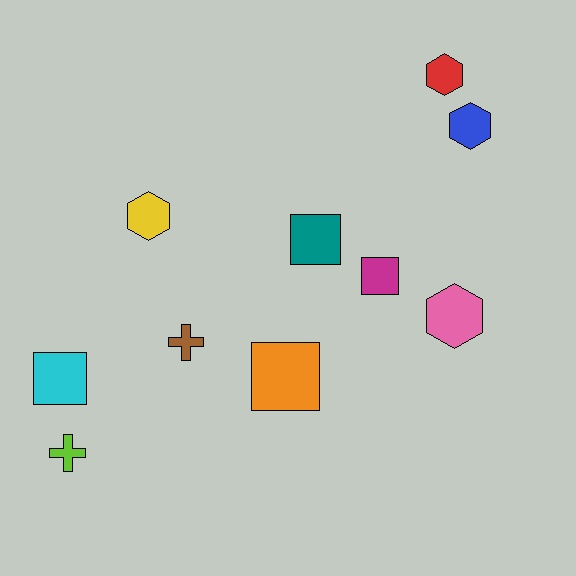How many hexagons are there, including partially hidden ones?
There are 4 hexagons.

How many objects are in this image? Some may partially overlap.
There are 10 objects.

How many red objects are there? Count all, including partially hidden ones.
There is 1 red object.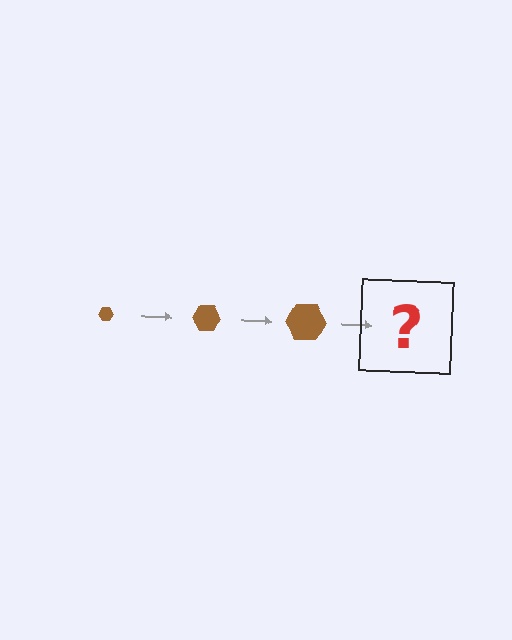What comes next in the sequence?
The next element should be a brown hexagon, larger than the previous one.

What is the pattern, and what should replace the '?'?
The pattern is that the hexagon gets progressively larger each step. The '?' should be a brown hexagon, larger than the previous one.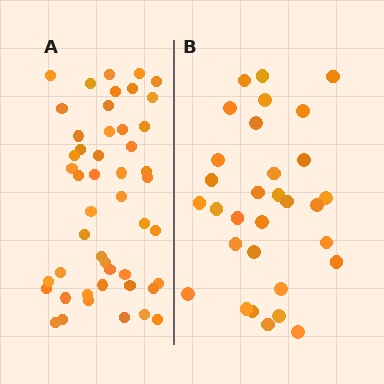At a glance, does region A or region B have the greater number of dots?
Region A (the left region) has more dots.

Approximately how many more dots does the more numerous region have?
Region A has approximately 15 more dots than region B.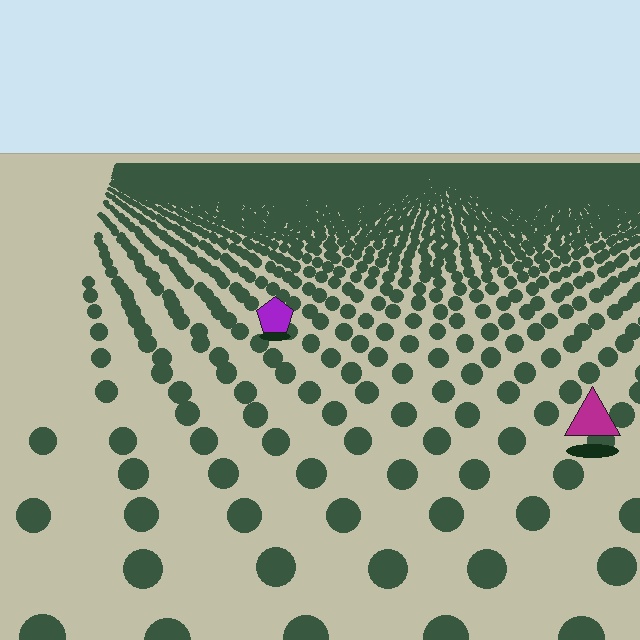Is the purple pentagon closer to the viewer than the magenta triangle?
No. The magenta triangle is closer — you can tell from the texture gradient: the ground texture is coarser near it.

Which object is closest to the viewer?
The magenta triangle is closest. The texture marks near it are larger and more spread out.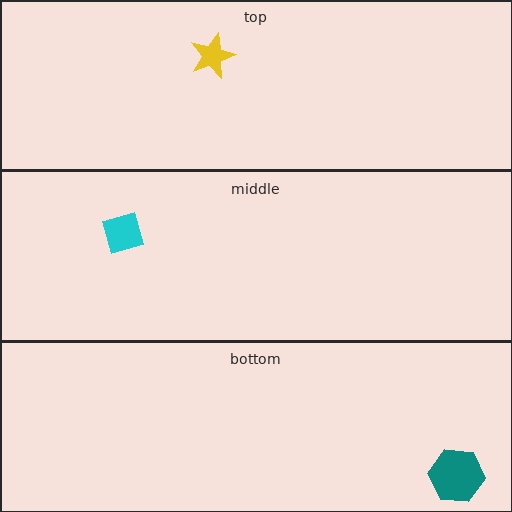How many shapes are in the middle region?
1.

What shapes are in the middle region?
The cyan diamond.